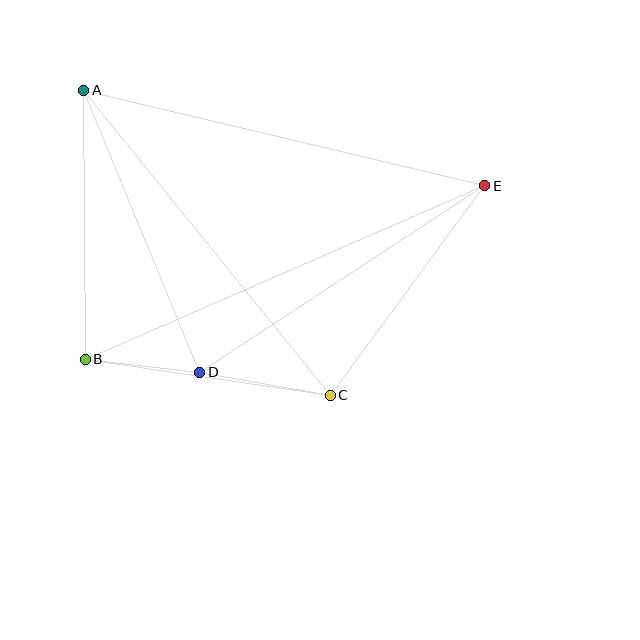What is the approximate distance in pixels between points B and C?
The distance between B and C is approximately 247 pixels.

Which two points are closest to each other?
Points B and D are closest to each other.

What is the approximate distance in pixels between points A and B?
The distance between A and B is approximately 269 pixels.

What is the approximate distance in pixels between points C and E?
The distance between C and E is approximately 261 pixels.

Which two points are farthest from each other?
Points B and E are farthest from each other.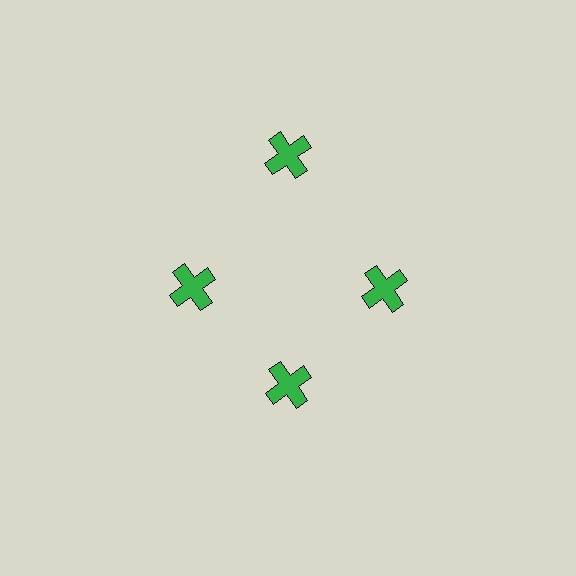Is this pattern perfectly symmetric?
No. The 4 green crosses are arranged in a ring, but one element near the 12 o'clock position is pushed outward from the center, breaking the 4-fold rotational symmetry.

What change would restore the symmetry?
The symmetry would be restored by moving it inward, back onto the ring so that all 4 crosses sit at equal angles and equal distance from the center.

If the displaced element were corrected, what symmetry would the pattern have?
It would have 4-fold rotational symmetry — the pattern would map onto itself every 90 degrees.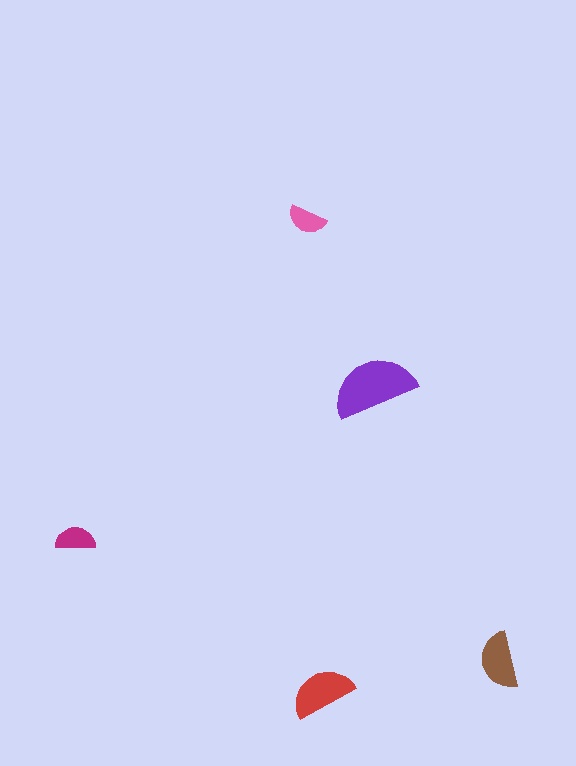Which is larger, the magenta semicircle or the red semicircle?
The red one.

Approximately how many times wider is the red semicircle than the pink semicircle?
About 1.5 times wider.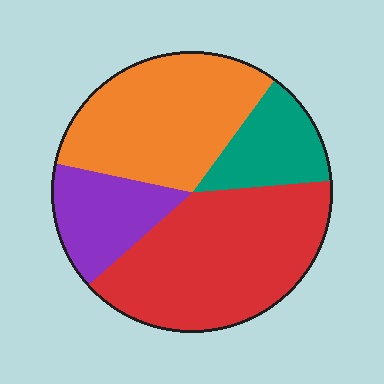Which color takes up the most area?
Red, at roughly 40%.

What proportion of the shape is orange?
Orange takes up about one third (1/3) of the shape.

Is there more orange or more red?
Red.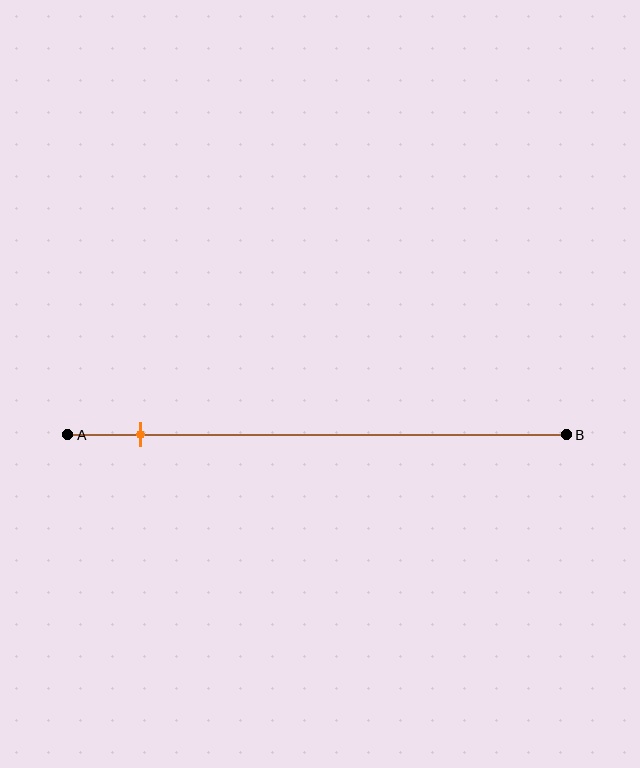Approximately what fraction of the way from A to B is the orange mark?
The orange mark is approximately 15% of the way from A to B.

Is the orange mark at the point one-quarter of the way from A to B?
No, the mark is at about 15% from A, not at the 25% one-quarter point.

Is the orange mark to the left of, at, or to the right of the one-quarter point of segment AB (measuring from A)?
The orange mark is to the left of the one-quarter point of segment AB.